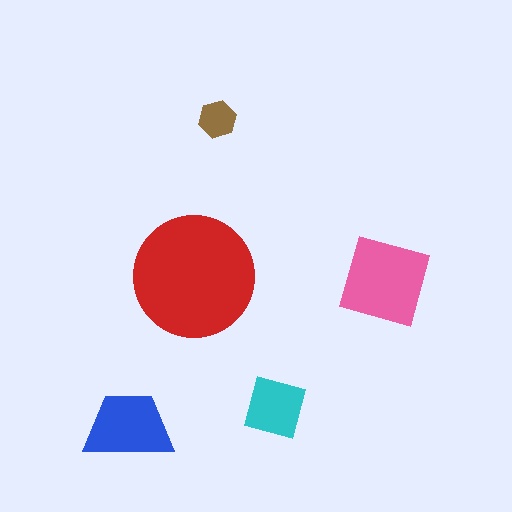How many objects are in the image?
There are 5 objects in the image.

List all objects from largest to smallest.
The red circle, the pink diamond, the blue trapezoid, the cyan square, the brown hexagon.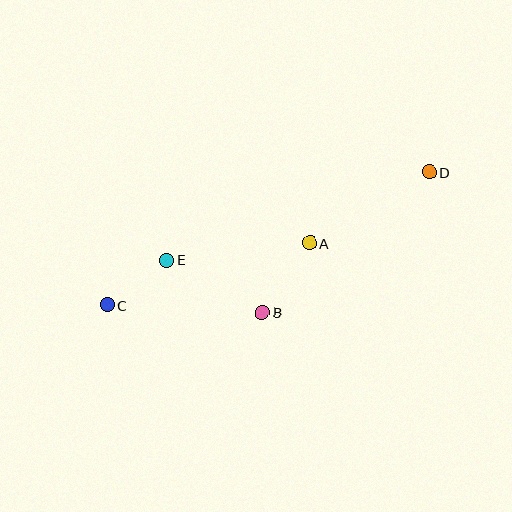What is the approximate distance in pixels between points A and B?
The distance between A and B is approximately 84 pixels.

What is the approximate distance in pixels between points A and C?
The distance between A and C is approximately 212 pixels.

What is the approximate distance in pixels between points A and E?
The distance between A and E is approximately 144 pixels.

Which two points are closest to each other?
Points C and E are closest to each other.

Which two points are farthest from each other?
Points C and D are farthest from each other.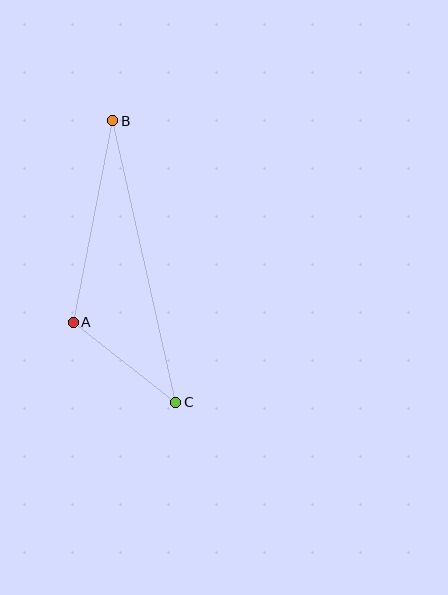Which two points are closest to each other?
Points A and C are closest to each other.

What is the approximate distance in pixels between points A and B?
The distance between A and B is approximately 205 pixels.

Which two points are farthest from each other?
Points B and C are farthest from each other.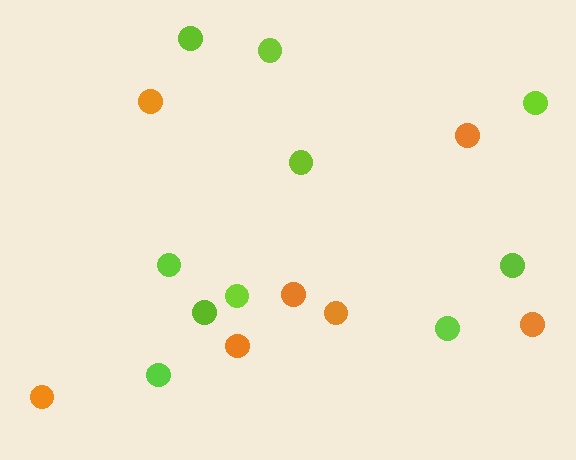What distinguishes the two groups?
There are 2 groups: one group of orange circles (7) and one group of lime circles (10).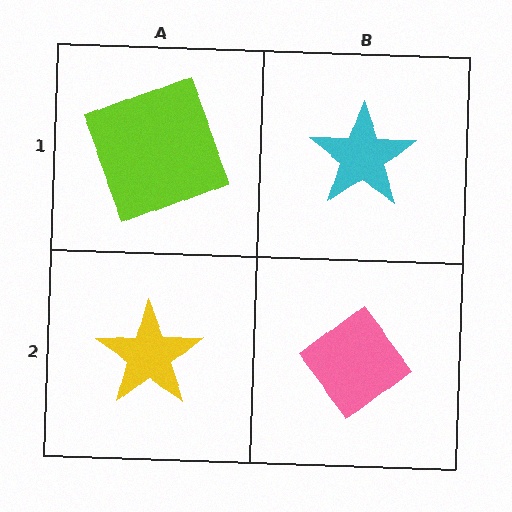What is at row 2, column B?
A pink diamond.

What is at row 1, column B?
A cyan star.